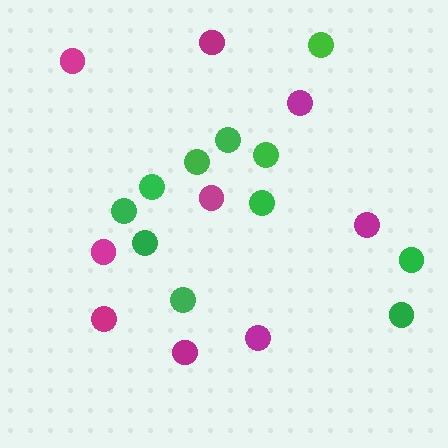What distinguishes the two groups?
There are 2 groups: one group of green circles (11) and one group of magenta circles (9).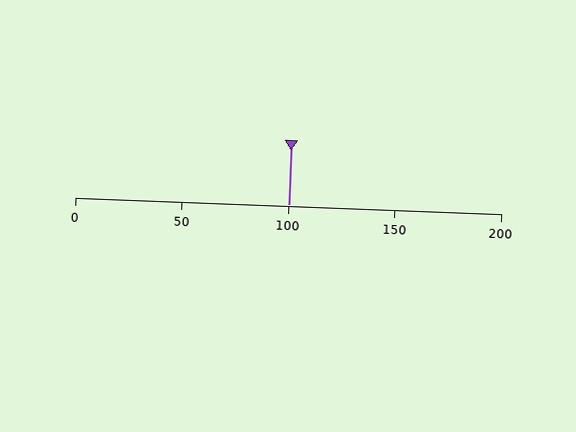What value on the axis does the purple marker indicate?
The marker indicates approximately 100.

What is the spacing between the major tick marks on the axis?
The major ticks are spaced 50 apart.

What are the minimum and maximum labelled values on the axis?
The axis runs from 0 to 200.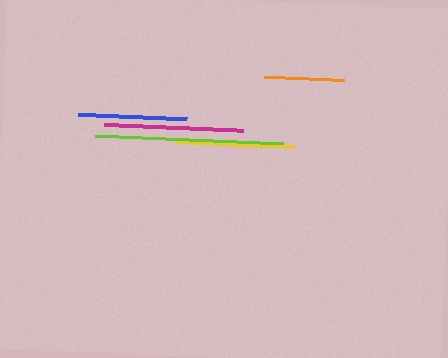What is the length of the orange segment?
The orange segment is approximately 80 pixels long.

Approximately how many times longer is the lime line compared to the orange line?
The lime line is approximately 2.4 times the length of the orange line.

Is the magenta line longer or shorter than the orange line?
The magenta line is longer than the orange line.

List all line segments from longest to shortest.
From longest to shortest: lime, magenta, yellow, blue, orange.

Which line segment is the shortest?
The orange line is the shortest at approximately 80 pixels.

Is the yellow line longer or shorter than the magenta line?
The magenta line is longer than the yellow line.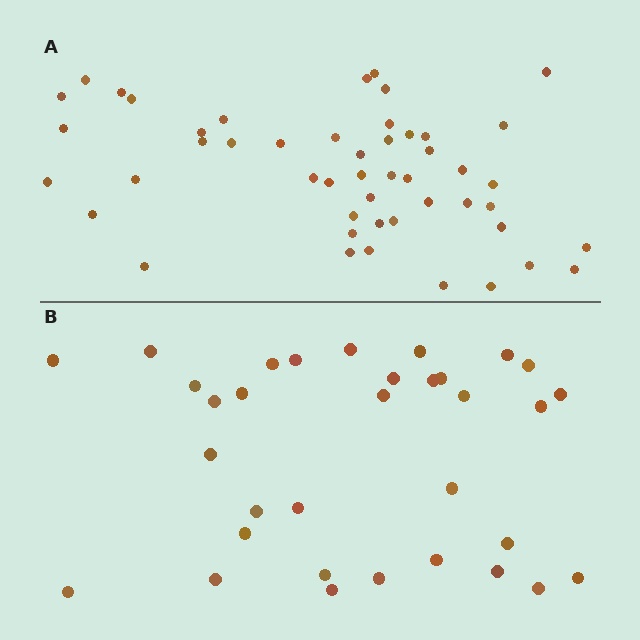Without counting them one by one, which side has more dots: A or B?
Region A (the top region) has more dots.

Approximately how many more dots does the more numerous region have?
Region A has approximately 15 more dots than region B.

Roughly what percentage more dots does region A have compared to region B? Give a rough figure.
About 50% more.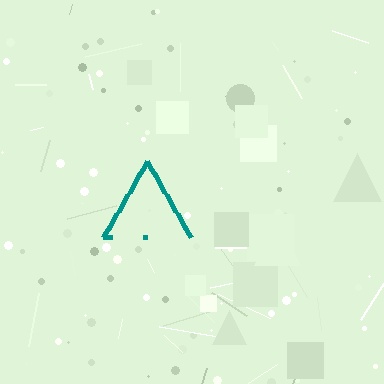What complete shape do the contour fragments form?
The contour fragments form a triangle.